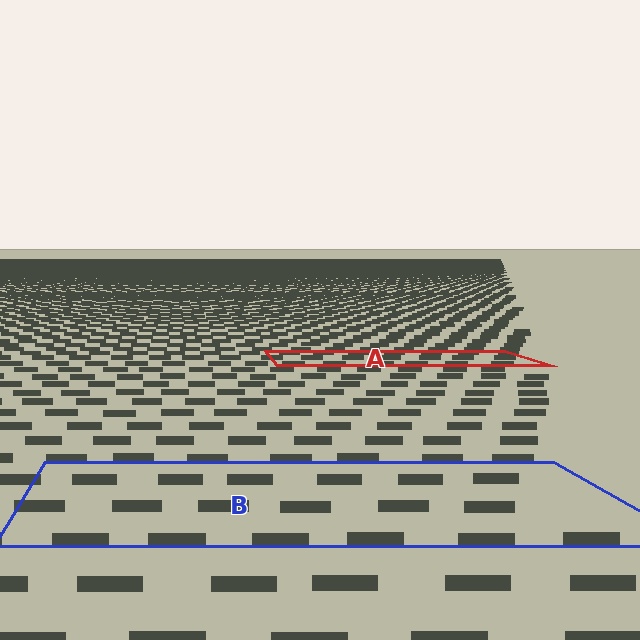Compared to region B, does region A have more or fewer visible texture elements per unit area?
Region A has more texture elements per unit area — they are packed more densely because it is farther away.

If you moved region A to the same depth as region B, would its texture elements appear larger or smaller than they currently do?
They would appear larger. At a closer depth, the same texture elements are projected at a bigger on-screen size.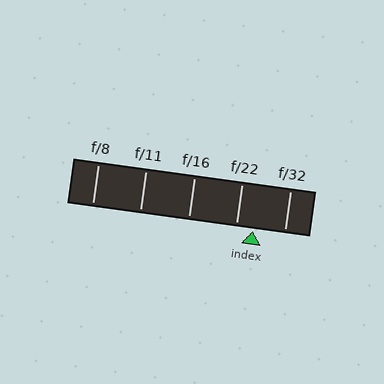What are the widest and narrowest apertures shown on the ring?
The widest aperture shown is f/8 and the narrowest is f/32.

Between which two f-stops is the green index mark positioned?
The index mark is between f/22 and f/32.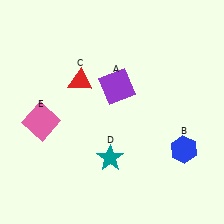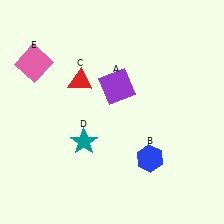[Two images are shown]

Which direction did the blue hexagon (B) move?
The blue hexagon (B) moved left.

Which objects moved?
The objects that moved are: the blue hexagon (B), the teal star (D), the pink square (E).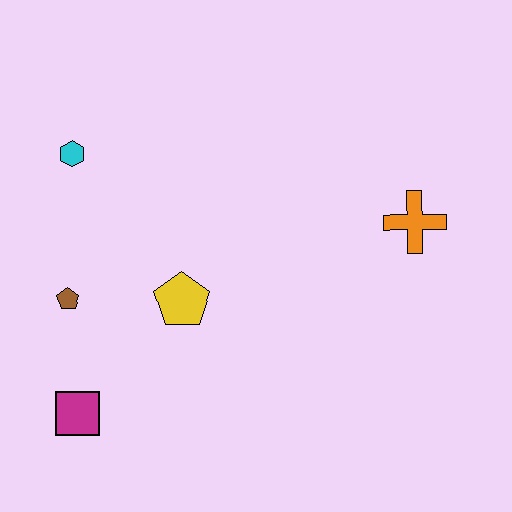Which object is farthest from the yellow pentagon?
The orange cross is farthest from the yellow pentagon.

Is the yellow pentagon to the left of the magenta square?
No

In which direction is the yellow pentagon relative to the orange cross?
The yellow pentagon is to the left of the orange cross.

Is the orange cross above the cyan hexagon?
No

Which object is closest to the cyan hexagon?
The brown pentagon is closest to the cyan hexagon.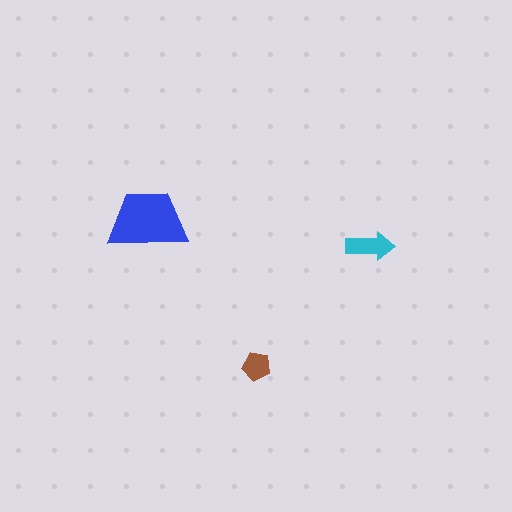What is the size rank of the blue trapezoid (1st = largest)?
1st.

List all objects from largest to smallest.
The blue trapezoid, the cyan arrow, the brown pentagon.